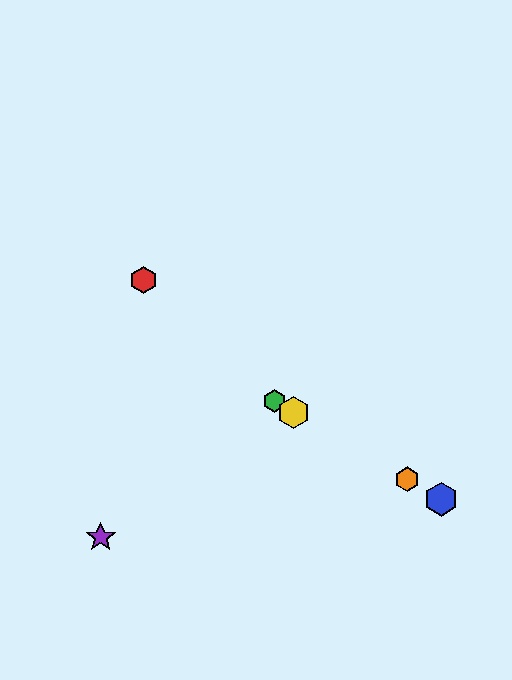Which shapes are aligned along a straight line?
The blue hexagon, the green hexagon, the yellow hexagon, the orange hexagon are aligned along a straight line.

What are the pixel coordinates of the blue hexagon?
The blue hexagon is at (441, 499).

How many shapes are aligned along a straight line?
4 shapes (the blue hexagon, the green hexagon, the yellow hexagon, the orange hexagon) are aligned along a straight line.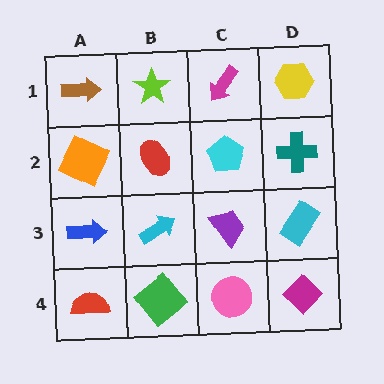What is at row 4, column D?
A magenta diamond.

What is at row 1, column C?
A magenta arrow.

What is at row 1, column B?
A lime star.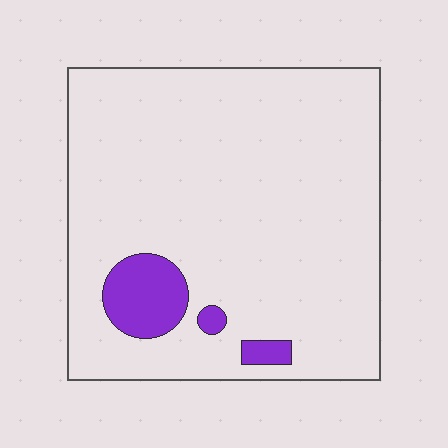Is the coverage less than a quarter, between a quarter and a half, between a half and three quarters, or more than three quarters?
Less than a quarter.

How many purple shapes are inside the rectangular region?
3.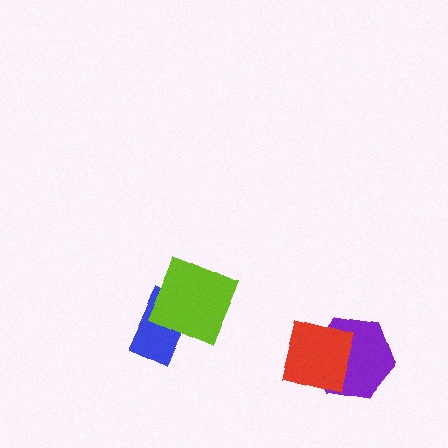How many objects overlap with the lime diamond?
1 object overlaps with the lime diamond.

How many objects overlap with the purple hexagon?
1 object overlaps with the purple hexagon.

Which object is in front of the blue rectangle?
The lime diamond is in front of the blue rectangle.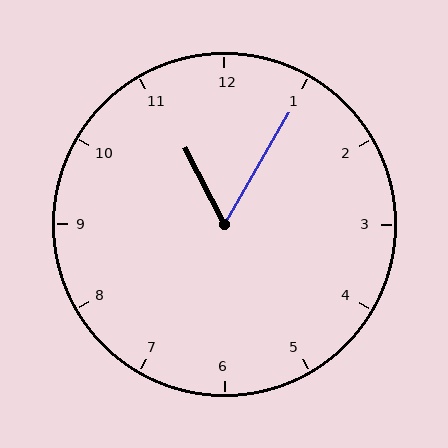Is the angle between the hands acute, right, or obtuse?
It is acute.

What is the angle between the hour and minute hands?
Approximately 58 degrees.